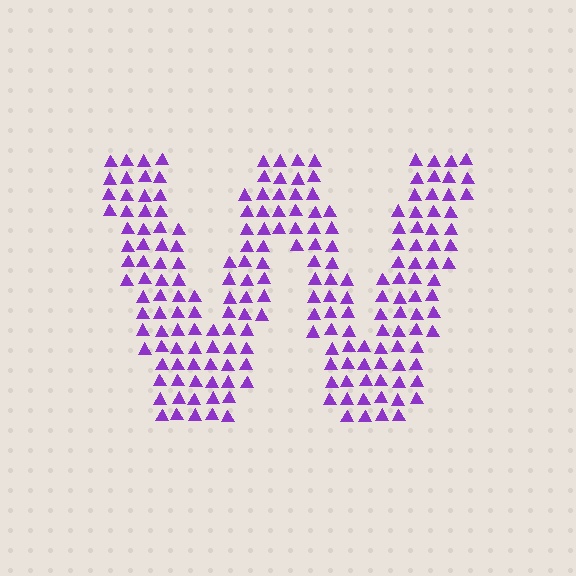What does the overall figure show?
The overall figure shows the letter W.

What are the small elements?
The small elements are triangles.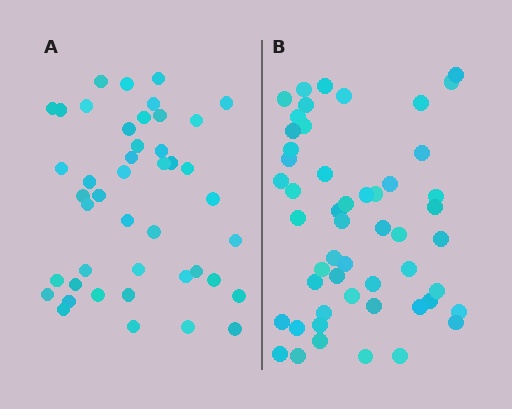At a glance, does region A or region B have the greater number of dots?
Region B (the right region) has more dots.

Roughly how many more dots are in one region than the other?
Region B has roughly 8 or so more dots than region A.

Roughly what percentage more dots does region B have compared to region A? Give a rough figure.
About 20% more.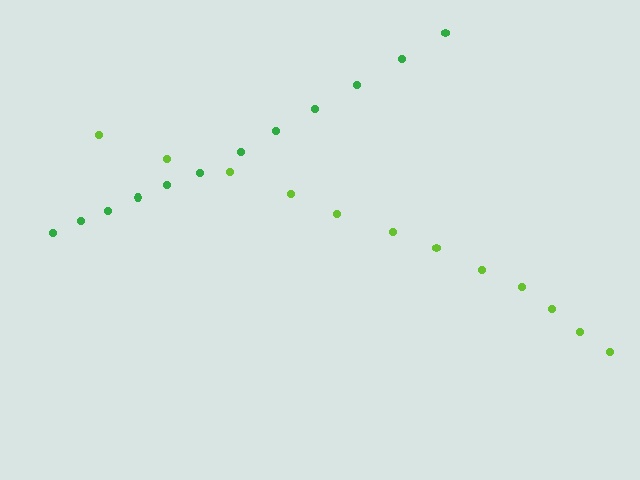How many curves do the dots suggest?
There are 2 distinct paths.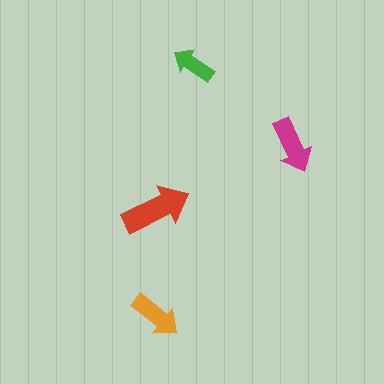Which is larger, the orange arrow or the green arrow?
The orange one.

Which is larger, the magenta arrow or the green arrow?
The magenta one.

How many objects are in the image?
There are 4 objects in the image.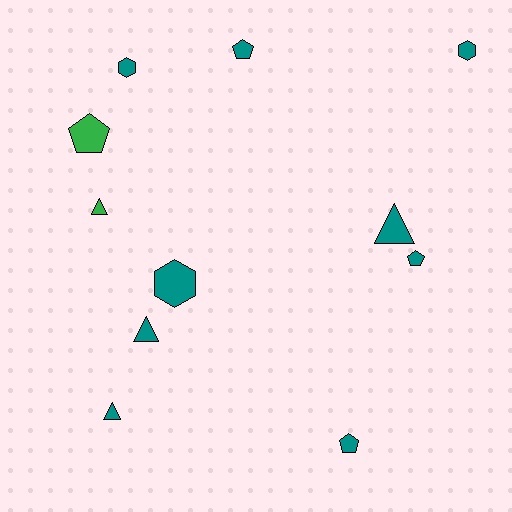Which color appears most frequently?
Teal, with 9 objects.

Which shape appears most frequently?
Triangle, with 4 objects.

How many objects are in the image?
There are 11 objects.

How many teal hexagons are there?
There are 3 teal hexagons.